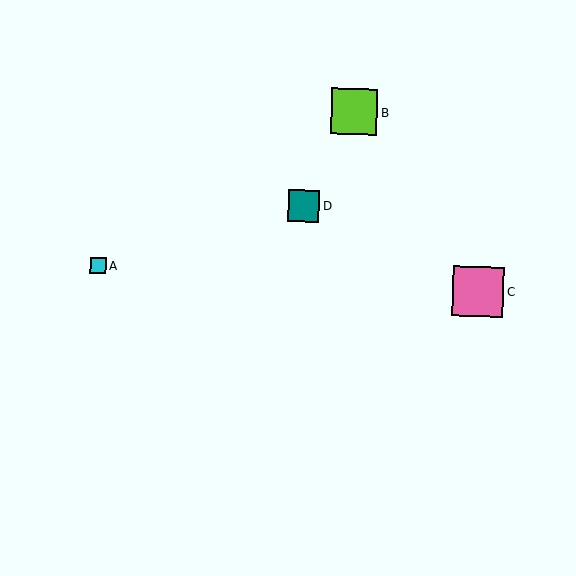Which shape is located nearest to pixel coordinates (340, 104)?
The lime square (labeled B) at (355, 112) is nearest to that location.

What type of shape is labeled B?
Shape B is a lime square.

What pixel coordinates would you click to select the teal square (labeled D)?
Click at (304, 206) to select the teal square D.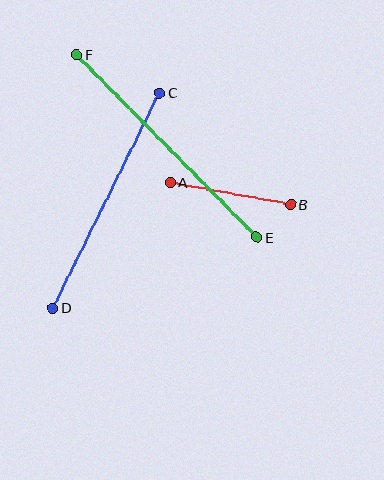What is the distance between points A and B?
The distance is approximately 122 pixels.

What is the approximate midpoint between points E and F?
The midpoint is at approximately (167, 146) pixels.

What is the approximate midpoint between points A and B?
The midpoint is at approximately (231, 194) pixels.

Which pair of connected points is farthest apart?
Points E and F are farthest apart.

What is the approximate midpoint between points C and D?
The midpoint is at approximately (106, 200) pixels.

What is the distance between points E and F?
The distance is approximately 256 pixels.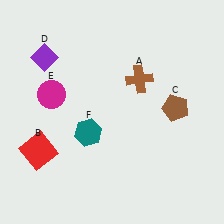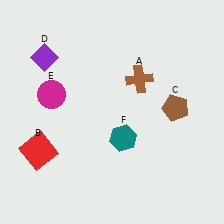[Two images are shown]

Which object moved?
The teal hexagon (F) moved right.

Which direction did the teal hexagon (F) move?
The teal hexagon (F) moved right.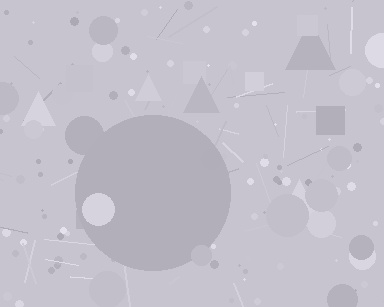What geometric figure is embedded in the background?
A circle is embedded in the background.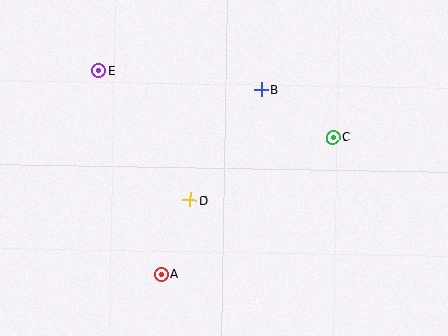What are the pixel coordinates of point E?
Point E is at (98, 70).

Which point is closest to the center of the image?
Point D at (190, 200) is closest to the center.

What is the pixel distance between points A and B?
The distance between A and B is 210 pixels.